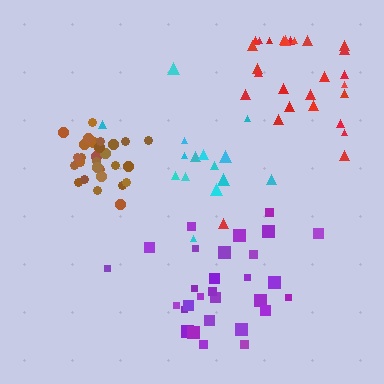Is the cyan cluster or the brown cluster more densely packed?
Brown.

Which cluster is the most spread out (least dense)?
Purple.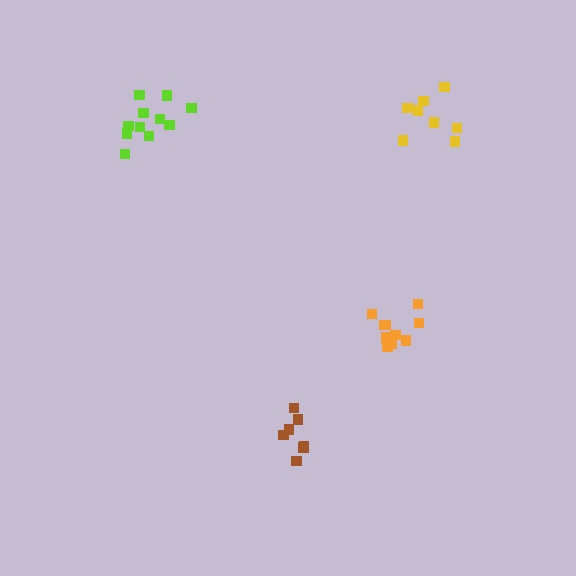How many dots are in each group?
Group 1: 8 dots, Group 2: 8 dots, Group 3: 10 dots, Group 4: 11 dots (37 total).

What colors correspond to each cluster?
The clusters are colored: yellow, brown, orange, lime.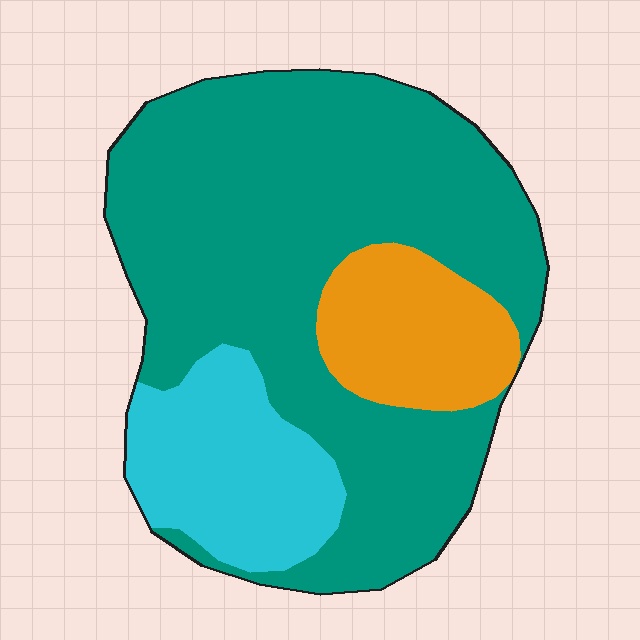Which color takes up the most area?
Teal, at roughly 70%.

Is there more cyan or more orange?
Cyan.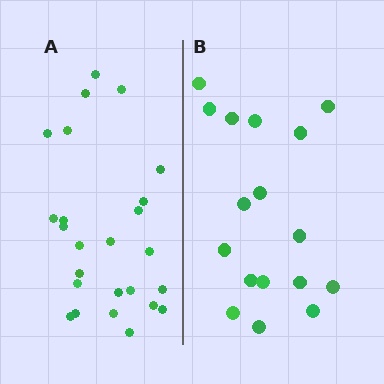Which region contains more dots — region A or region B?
Region A (the left region) has more dots.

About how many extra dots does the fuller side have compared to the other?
Region A has roughly 8 or so more dots than region B.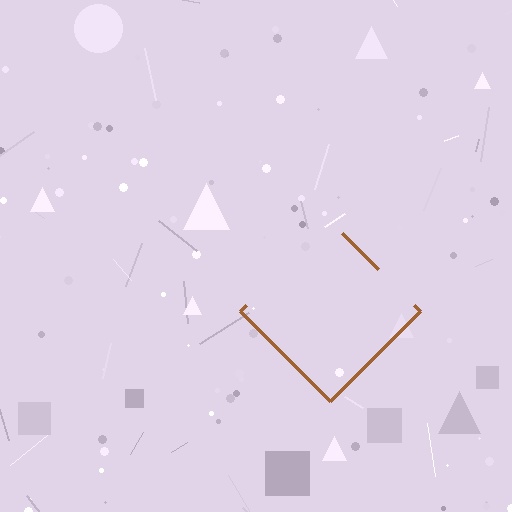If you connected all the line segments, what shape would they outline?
They would outline a diamond.